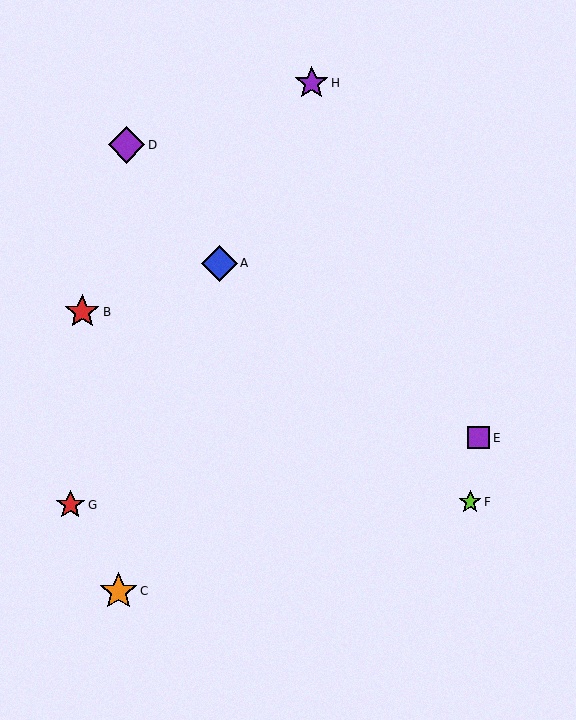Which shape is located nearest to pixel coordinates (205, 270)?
The blue diamond (labeled A) at (219, 263) is nearest to that location.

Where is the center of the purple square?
The center of the purple square is at (479, 438).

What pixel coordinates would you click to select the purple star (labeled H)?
Click at (312, 83) to select the purple star H.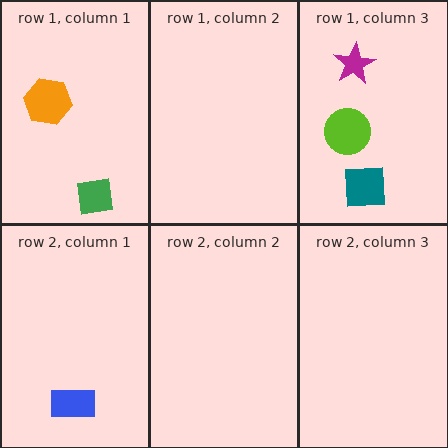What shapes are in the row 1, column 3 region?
The magenta star, the lime circle, the teal square.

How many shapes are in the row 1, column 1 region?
2.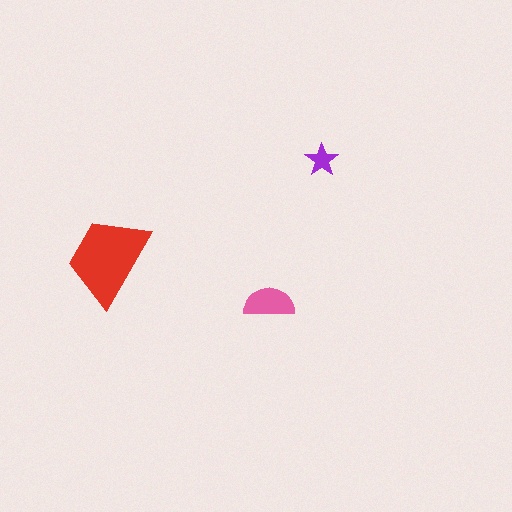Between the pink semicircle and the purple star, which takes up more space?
The pink semicircle.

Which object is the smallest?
The purple star.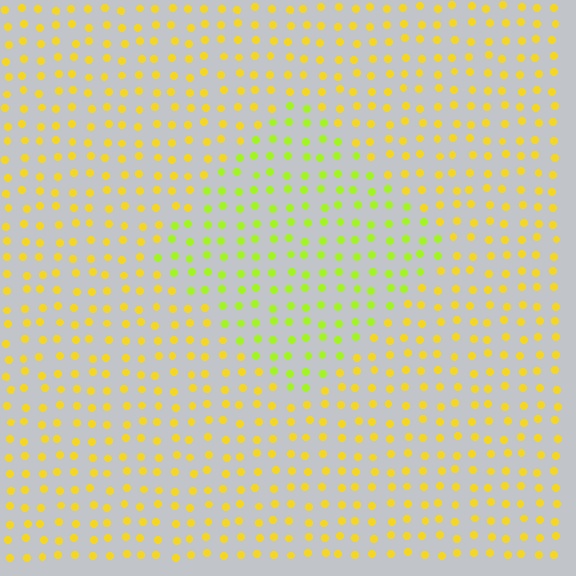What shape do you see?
I see a diamond.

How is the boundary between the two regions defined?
The boundary is defined purely by a slight shift in hue (about 32 degrees). Spacing, size, and orientation are identical on both sides.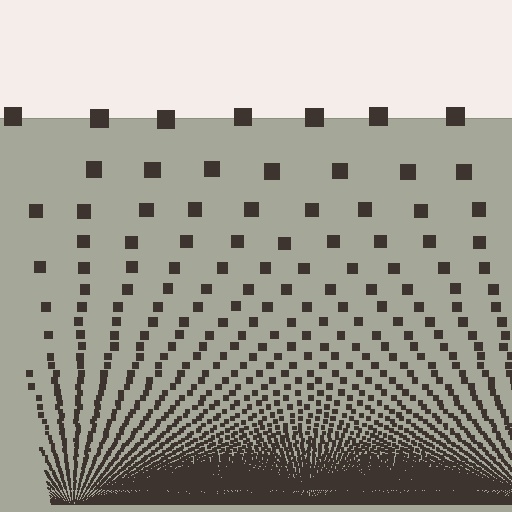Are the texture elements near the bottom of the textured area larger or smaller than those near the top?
Smaller. The gradient is inverted — elements near the bottom are smaller and denser.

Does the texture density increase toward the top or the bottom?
Density increases toward the bottom.